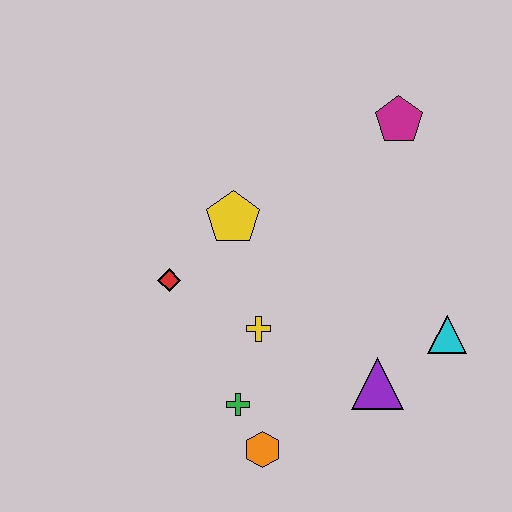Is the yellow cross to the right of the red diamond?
Yes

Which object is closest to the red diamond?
The yellow pentagon is closest to the red diamond.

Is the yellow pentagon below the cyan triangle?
No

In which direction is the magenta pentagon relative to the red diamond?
The magenta pentagon is to the right of the red diamond.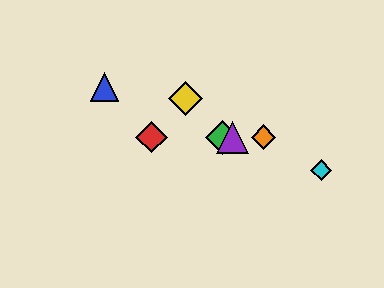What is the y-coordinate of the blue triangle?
The blue triangle is at y≈87.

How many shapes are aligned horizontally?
4 shapes (the red diamond, the green diamond, the purple triangle, the orange diamond) are aligned horizontally.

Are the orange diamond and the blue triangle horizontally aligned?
No, the orange diamond is at y≈137 and the blue triangle is at y≈87.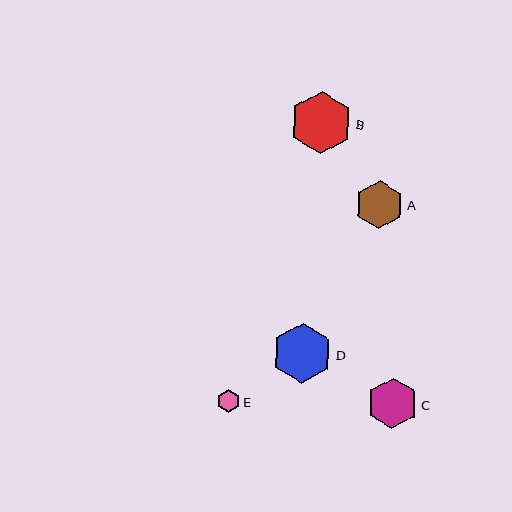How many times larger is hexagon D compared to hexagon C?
Hexagon D is approximately 1.2 times the size of hexagon C.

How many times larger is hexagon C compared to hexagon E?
Hexagon C is approximately 2.2 times the size of hexagon E.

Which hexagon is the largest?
Hexagon B is the largest with a size of approximately 62 pixels.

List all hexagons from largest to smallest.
From largest to smallest: B, D, C, A, E.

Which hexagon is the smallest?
Hexagon E is the smallest with a size of approximately 23 pixels.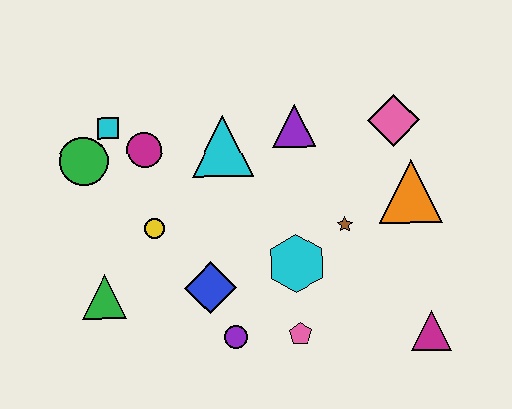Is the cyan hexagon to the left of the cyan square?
No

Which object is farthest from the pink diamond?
The green triangle is farthest from the pink diamond.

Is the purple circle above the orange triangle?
No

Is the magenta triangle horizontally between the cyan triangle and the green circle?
No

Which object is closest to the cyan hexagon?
The brown star is closest to the cyan hexagon.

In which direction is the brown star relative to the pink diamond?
The brown star is below the pink diamond.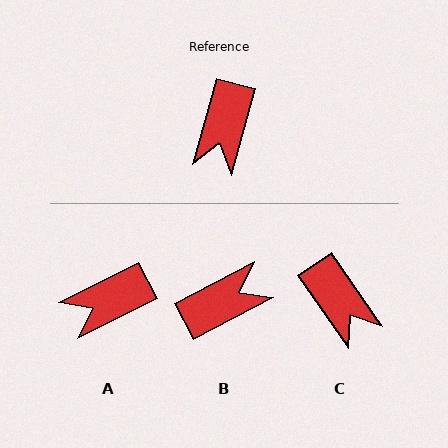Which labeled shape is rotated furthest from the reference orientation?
B, about 133 degrees away.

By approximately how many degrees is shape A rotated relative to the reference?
Approximately 48 degrees clockwise.